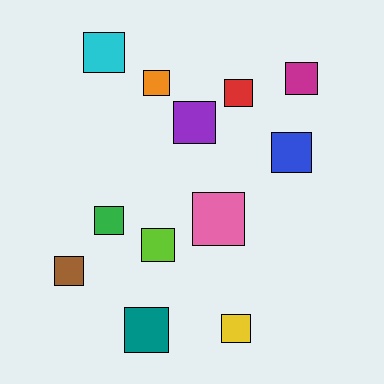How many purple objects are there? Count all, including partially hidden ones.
There is 1 purple object.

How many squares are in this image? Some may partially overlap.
There are 12 squares.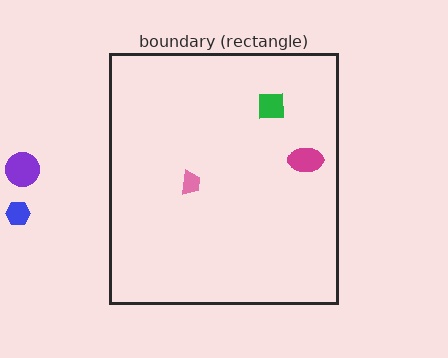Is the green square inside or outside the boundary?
Inside.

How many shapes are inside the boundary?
3 inside, 2 outside.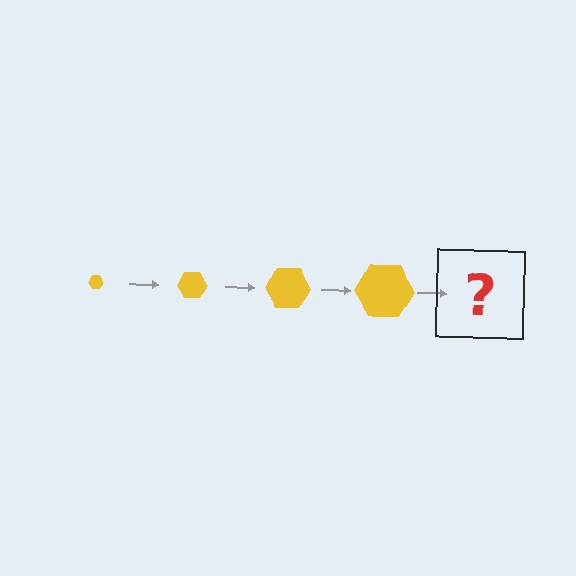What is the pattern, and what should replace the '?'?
The pattern is that the hexagon gets progressively larger each step. The '?' should be a yellow hexagon, larger than the previous one.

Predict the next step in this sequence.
The next step is a yellow hexagon, larger than the previous one.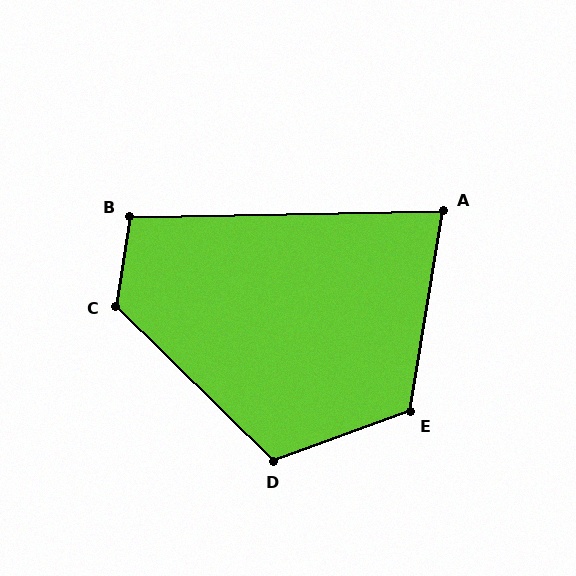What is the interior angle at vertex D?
Approximately 116 degrees (obtuse).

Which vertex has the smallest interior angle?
A, at approximately 79 degrees.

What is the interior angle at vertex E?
Approximately 119 degrees (obtuse).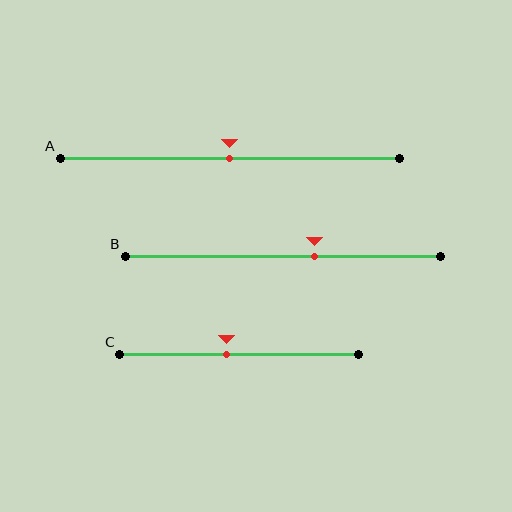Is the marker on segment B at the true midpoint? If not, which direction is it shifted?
No, the marker on segment B is shifted to the right by about 10% of the segment length.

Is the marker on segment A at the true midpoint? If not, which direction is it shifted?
Yes, the marker on segment A is at the true midpoint.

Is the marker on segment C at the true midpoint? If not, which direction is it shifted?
No, the marker on segment C is shifted to the left by about 5% of the segment length.